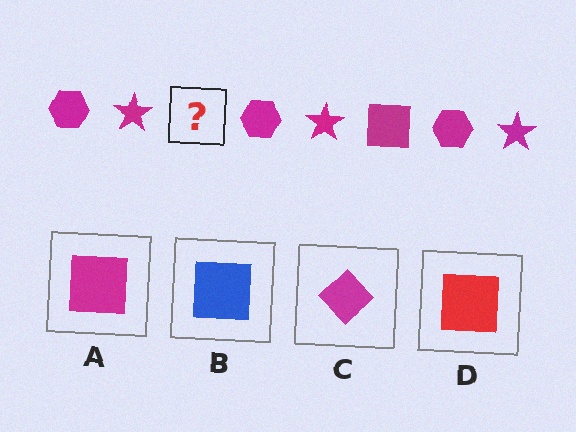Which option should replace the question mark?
Option A.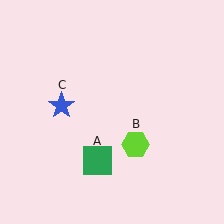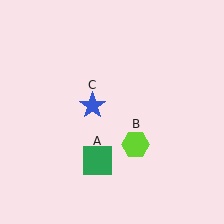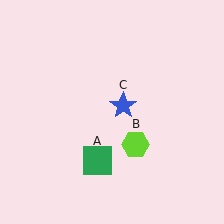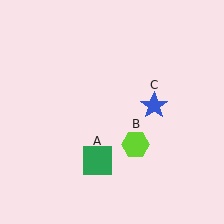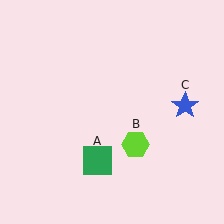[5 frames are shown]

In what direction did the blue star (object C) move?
The blue star (object C) moved right.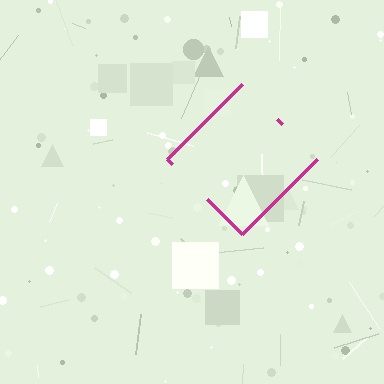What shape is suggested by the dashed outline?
The dashed outline suggests a diamond.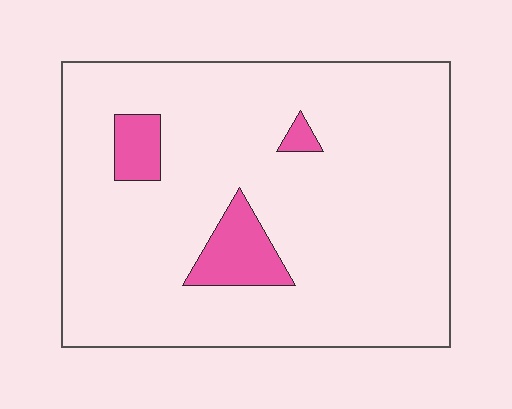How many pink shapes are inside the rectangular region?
3.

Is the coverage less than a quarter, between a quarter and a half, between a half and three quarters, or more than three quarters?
Less than a quarter.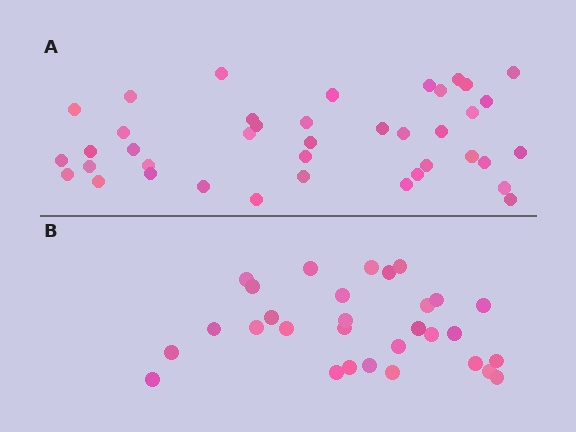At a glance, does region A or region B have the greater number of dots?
Region A (the top region) has more dots.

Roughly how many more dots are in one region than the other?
Region A has roughly 10 or so more dots than region B.